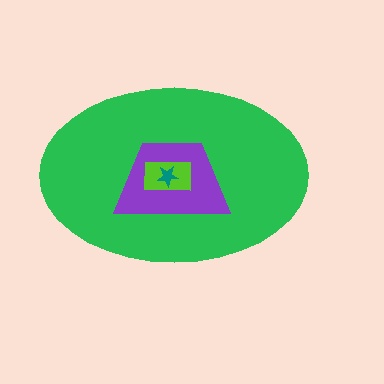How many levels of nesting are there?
4.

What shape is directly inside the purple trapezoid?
The lime rectangle.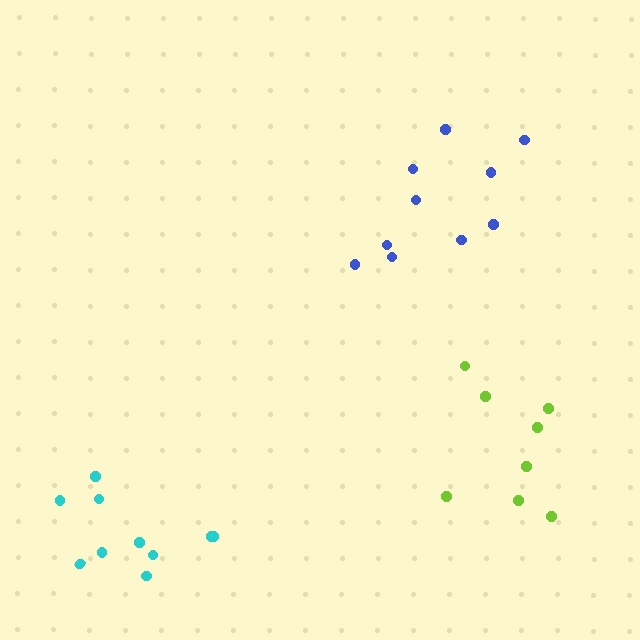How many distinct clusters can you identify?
There are 3 distinct clusters.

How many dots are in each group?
Group 1: 8 dots, Group 2: 10 dots, Group 3: 10 dots (28 total).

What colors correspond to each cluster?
The clusters are colored: lime, blue, cyan.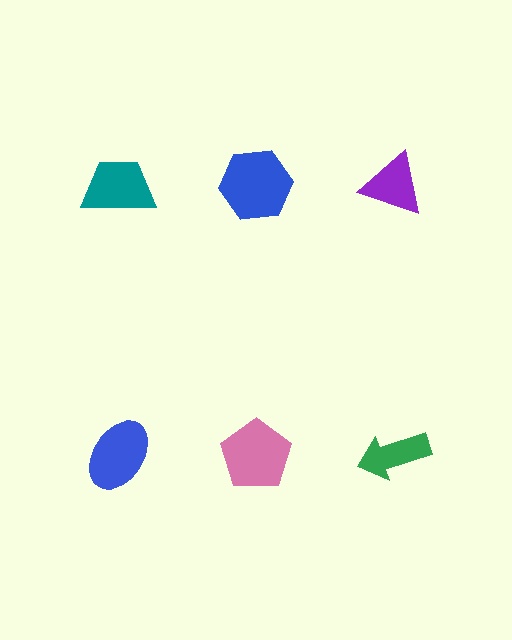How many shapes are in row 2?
3 shapes.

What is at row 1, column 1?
A teal trapezoid.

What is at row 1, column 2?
A blue hexagon.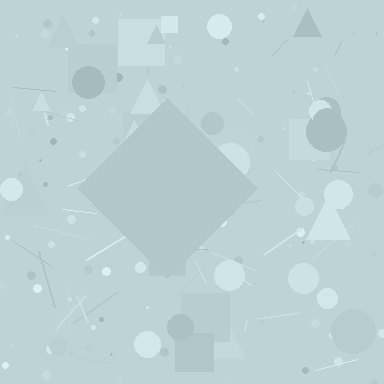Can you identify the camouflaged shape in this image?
The camouflaged shape is a diamond.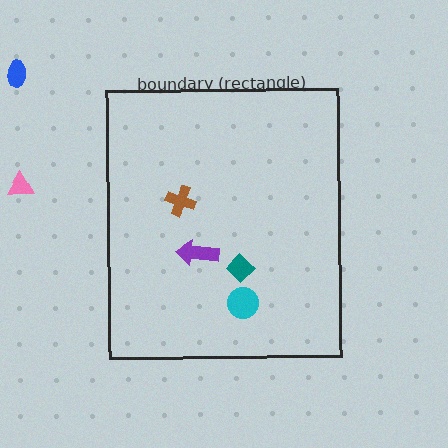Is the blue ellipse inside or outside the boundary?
Outside.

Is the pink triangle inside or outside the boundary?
Outside.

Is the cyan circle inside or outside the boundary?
Inside.